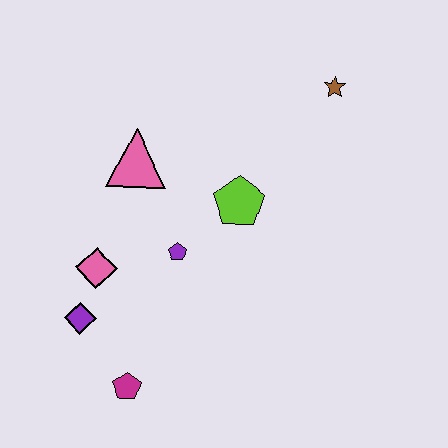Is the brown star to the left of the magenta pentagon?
No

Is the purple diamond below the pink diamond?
Yes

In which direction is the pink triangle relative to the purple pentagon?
The pink triangle is above the purple pentagon.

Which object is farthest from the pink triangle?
The magenta pentagon is farthest from the pink triangle.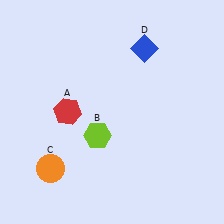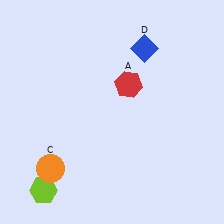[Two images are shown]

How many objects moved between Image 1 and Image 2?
2 objects moved between the two images.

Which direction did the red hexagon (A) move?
The red hexagon (A) moved right.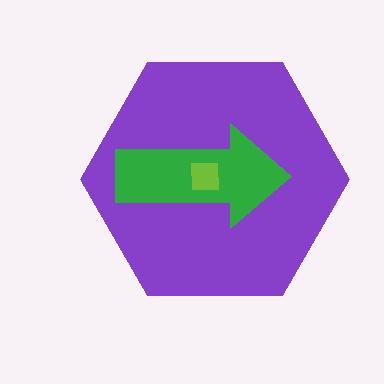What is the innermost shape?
The lime square.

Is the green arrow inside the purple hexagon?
Yes.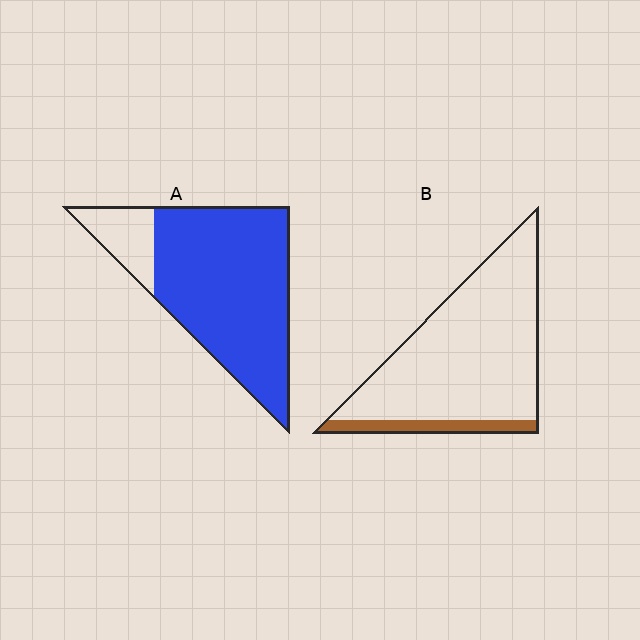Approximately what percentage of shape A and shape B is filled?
A is approximately 85% and B is approximately 10%.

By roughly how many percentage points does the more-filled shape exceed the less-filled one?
By roughly 70 percentage points (A over B).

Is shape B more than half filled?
No.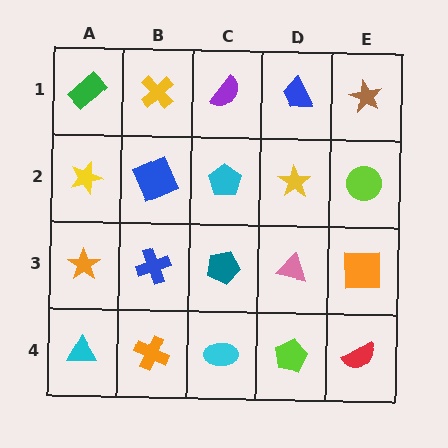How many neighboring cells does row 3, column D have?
4.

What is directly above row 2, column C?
A purple semicircle.